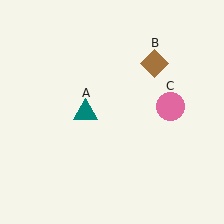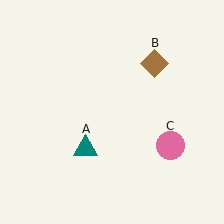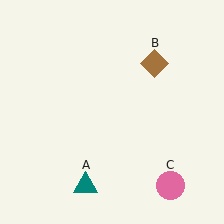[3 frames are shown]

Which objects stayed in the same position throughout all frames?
Brown diamond (object B) remained stationary.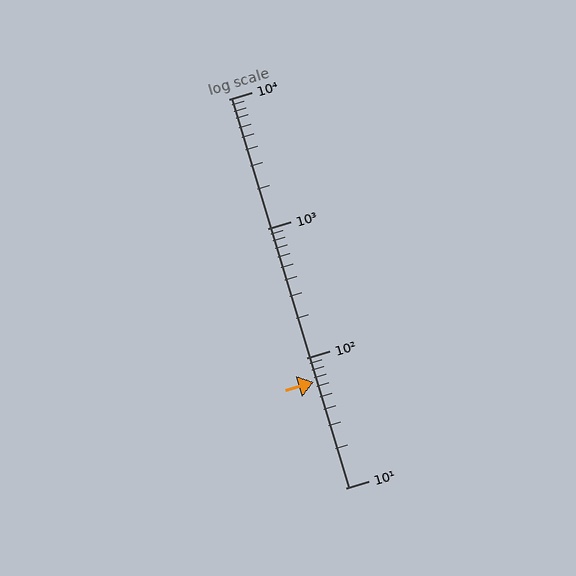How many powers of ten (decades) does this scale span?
The scale spans 3 decades, from 10 to 10000.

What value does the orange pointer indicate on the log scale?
The pointer indicates approximately 66.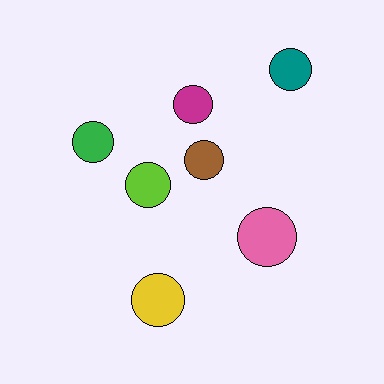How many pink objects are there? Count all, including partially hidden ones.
There is 1 pink object.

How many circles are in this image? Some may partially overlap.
There are 7 circles.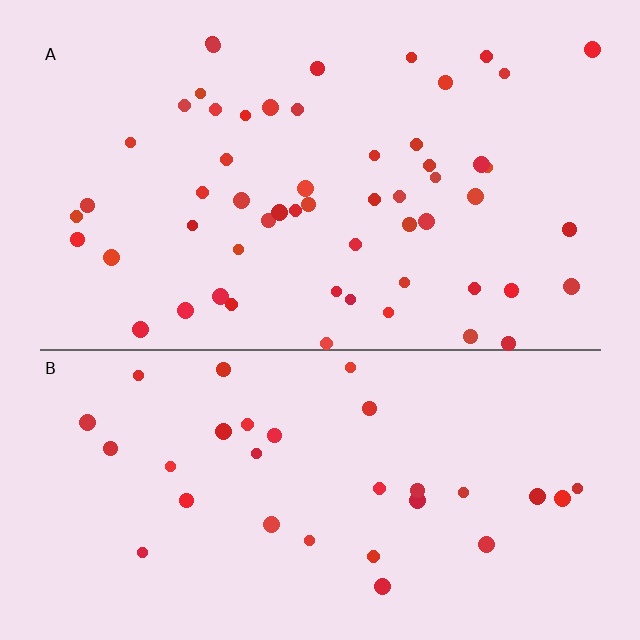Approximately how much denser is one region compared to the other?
Approximately 1.8× — region A over region B.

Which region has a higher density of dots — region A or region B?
A (the top).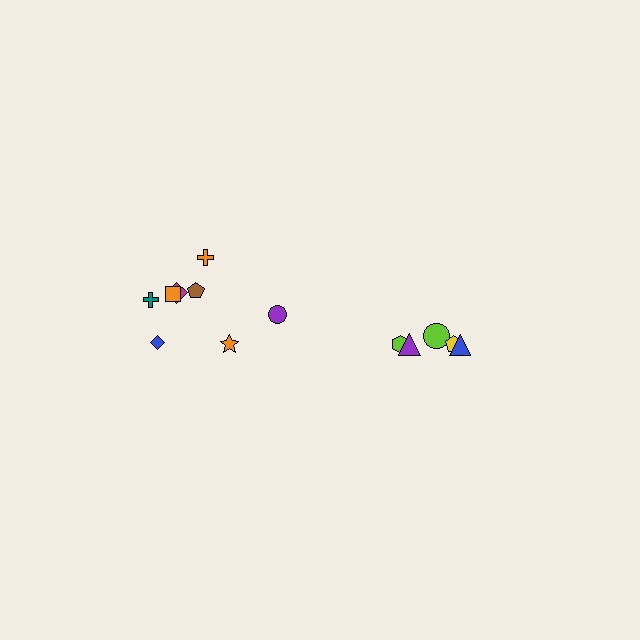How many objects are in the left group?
There are 8 objects.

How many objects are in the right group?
There are 5 objects.